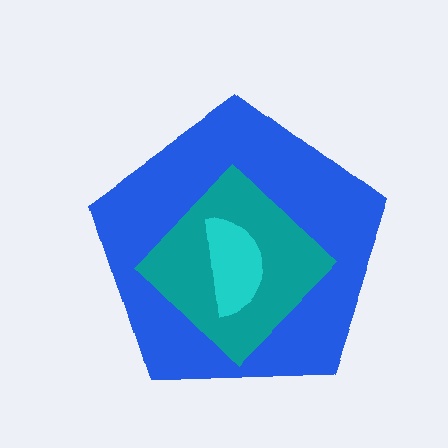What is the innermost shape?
The cyan semicircle.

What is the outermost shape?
The blue pentagon.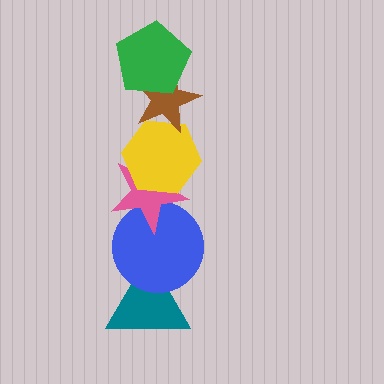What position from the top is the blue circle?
The blue circle is 5th from the top.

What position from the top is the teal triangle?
The teal triangle is 6th from the top.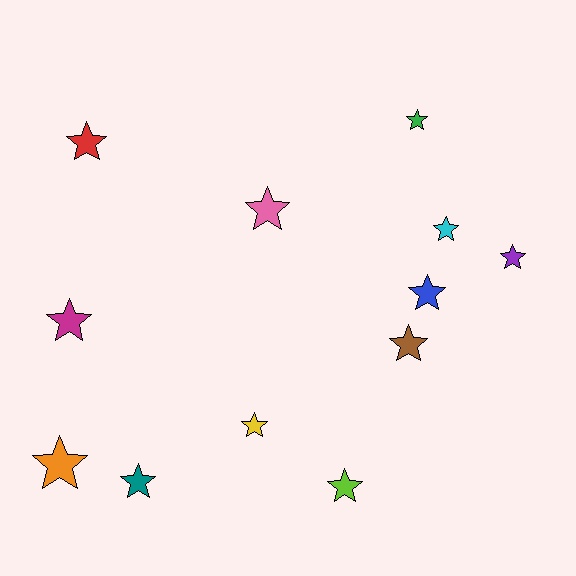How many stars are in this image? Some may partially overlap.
There are 12 stars.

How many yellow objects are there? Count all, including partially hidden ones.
There is 1 yellow object.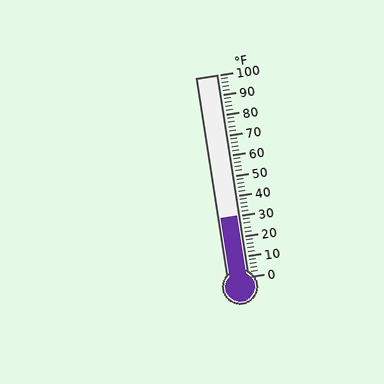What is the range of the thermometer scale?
The thermometer scale ranges from 0°F to 100°F.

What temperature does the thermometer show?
The thermometer shows approximately 30°F.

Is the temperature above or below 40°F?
The temperature is below 40°F.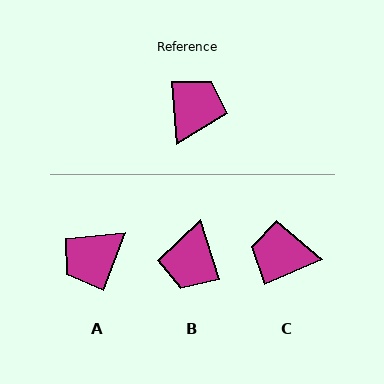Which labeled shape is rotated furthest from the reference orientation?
B, about 167 degrees away.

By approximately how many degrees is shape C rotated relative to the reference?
Approximately 109 degrees counter-clockwise.